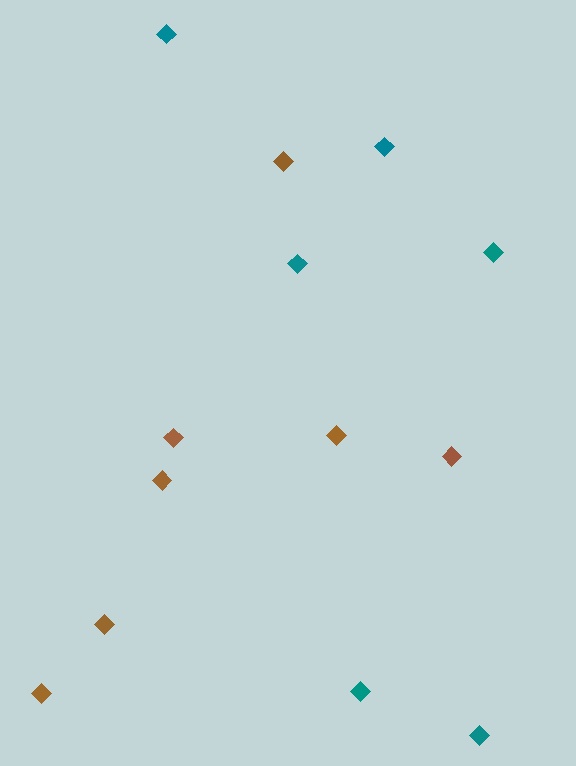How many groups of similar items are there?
There are 2 groups: one group of teal diamonds (6) and one group of brown diamonds (7).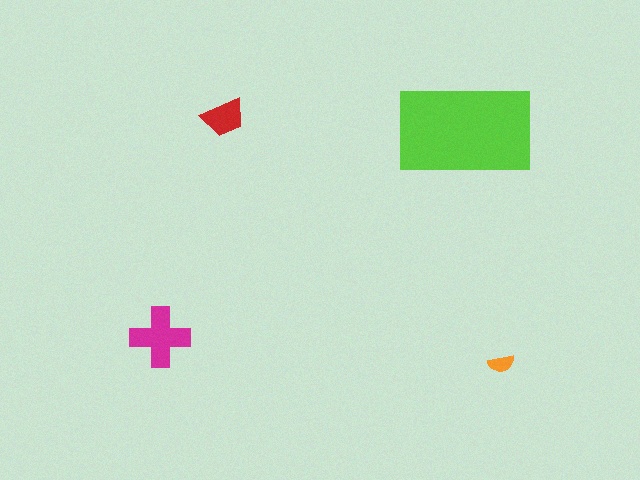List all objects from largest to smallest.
The lime rectangle, the magenta cross, the red trapezoid, the orange semicircle.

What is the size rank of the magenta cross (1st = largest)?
2nd.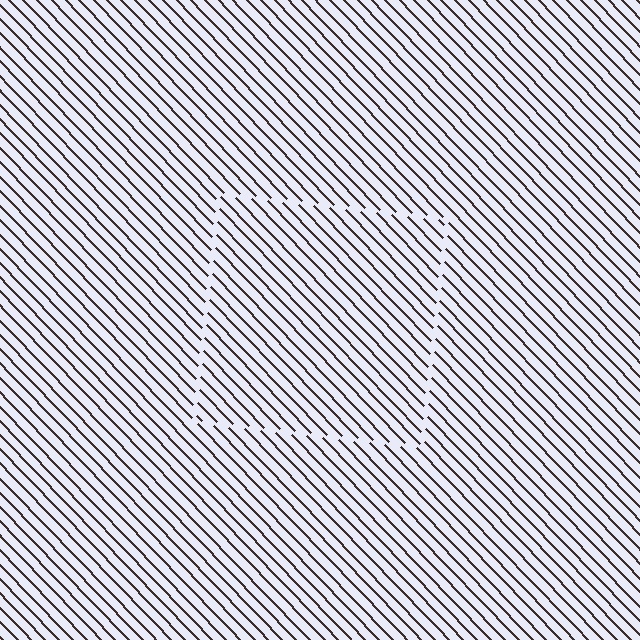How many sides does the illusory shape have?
4 sides — the line-ends trace a square.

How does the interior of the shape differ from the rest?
The interior of the shape contains the same grating, shifted by half a period — the contour is defined by the phase discontinuity where line-ends from the inner and outer gratings abut.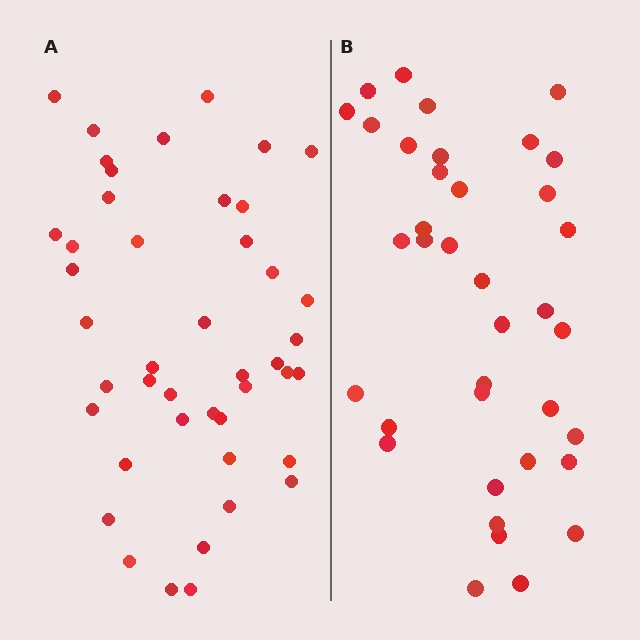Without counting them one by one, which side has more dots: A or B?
Region A (the left region) has more dots.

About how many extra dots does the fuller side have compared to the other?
Region A has roughly 8 or so more dots than region B.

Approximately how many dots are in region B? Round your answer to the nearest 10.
About 40 dots. (The exact count is 37, which rounds to 40.)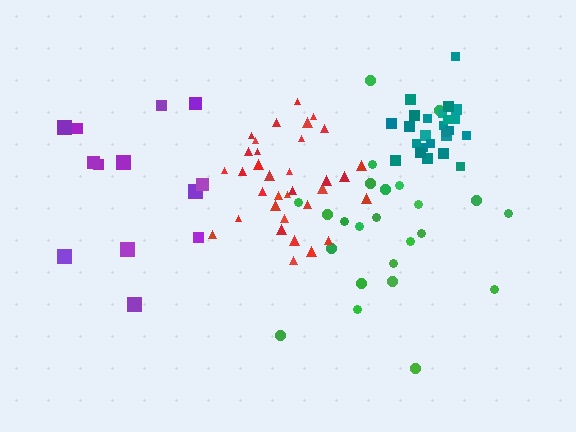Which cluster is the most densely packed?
Teal.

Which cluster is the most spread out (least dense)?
Purple.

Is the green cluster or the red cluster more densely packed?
Red.